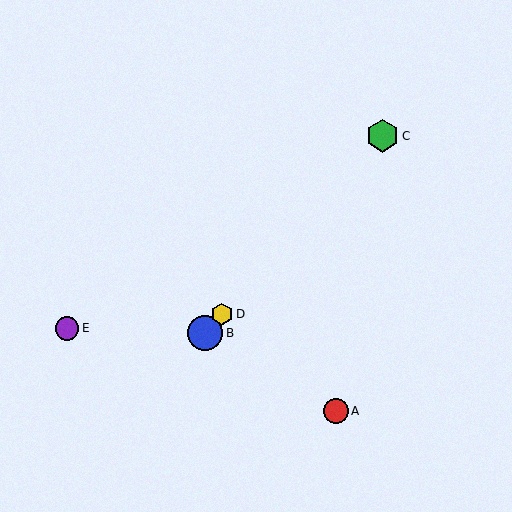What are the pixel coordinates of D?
Object D is at (222, 314).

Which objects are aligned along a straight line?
Objects B, C, D are aligned along a straight line.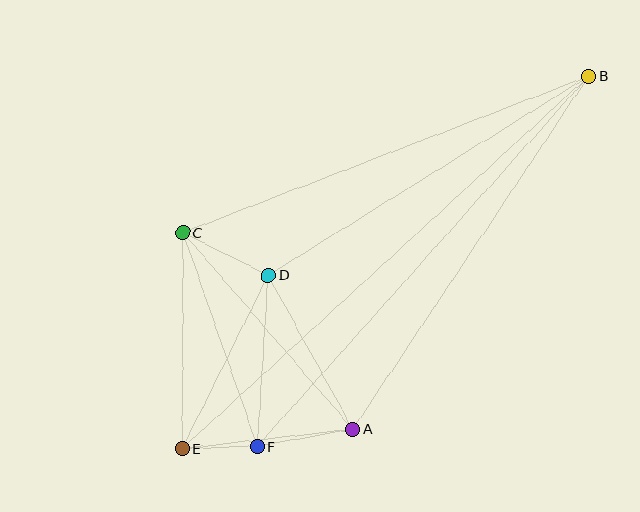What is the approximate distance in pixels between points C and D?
The distance between C and D is approximately 96 pixels.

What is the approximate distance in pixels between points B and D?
The distance between B and D is approximately 377 pixels.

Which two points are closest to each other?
Points E and F are closest to each other.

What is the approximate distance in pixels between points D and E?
The distance between D and E is approximately 194 pixels.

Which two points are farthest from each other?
Points B and E are farthest from each other.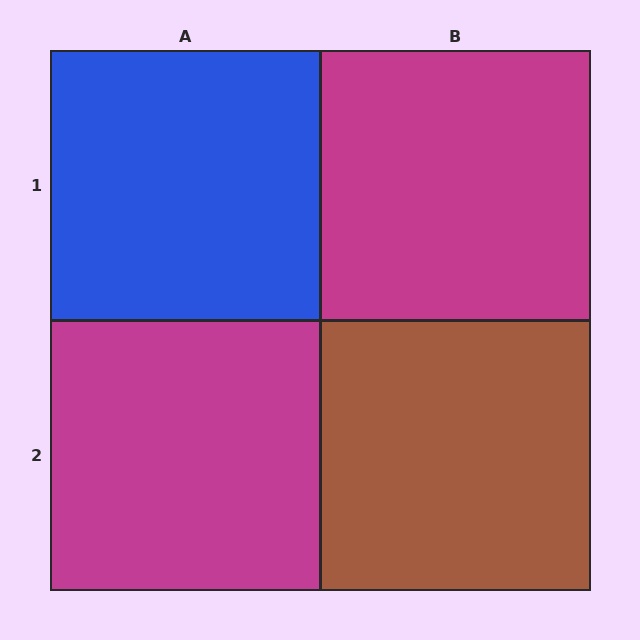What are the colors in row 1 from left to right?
Blue, magenta.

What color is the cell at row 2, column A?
Magenta.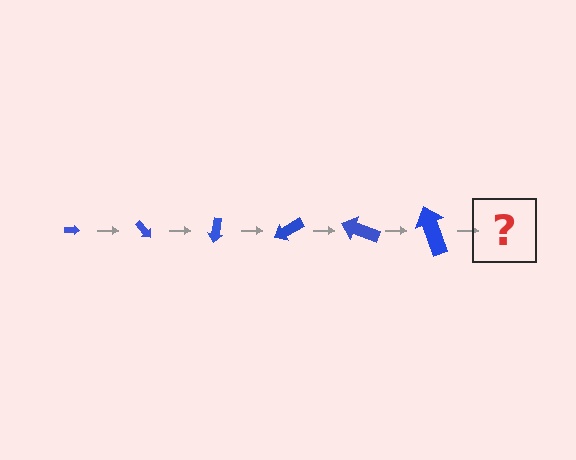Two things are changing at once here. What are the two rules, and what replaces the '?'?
The two rules are that the arrow grows larger each step and it rotates 50 degrees each step. The '?' should be an arrow, larger than the previous one and rotated 300 degrees from the start.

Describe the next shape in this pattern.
It should be an arrow, larger than the previous one and rotated 300 degrees from the start.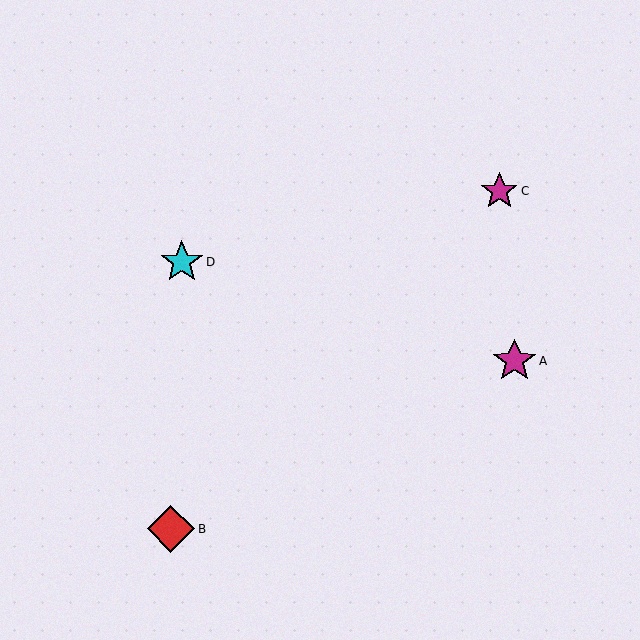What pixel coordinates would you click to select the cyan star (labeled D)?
Click at (182, 262) to select the cyan star D.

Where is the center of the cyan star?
The center of the cyan star is at (182, 262).